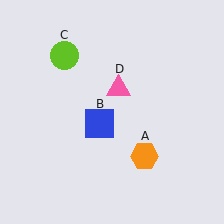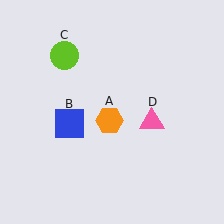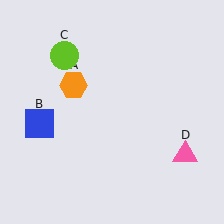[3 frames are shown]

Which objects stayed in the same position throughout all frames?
Lime circle (object C) remained stationary.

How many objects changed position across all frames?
3 objects changed position: orange hexagon (object A), blue square (object B), pink triangle (object D).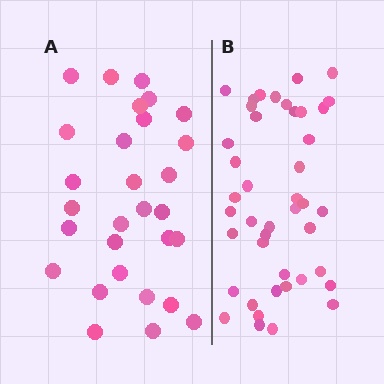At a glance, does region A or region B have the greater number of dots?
Region B (the right region) has more dots.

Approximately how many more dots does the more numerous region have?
Region B has approximately 15 more dots than region A.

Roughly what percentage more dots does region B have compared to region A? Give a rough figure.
About 50% more.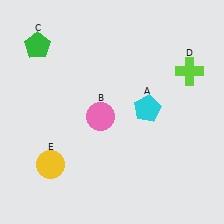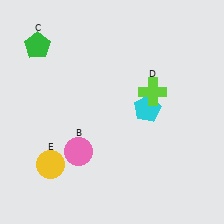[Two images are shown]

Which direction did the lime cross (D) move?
The lime cross (D) moved left.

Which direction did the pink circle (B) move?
The pink circle (B) moved down.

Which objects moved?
The objects that moved are: the pink circle (B), the lime cross (D).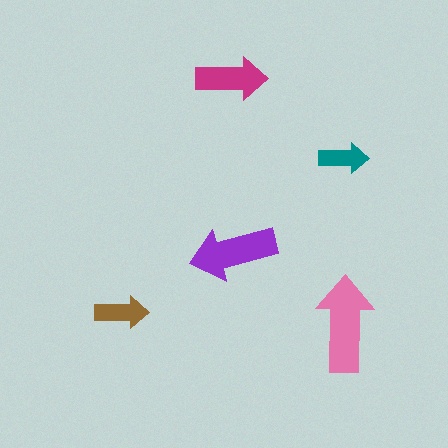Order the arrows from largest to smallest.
the pink one, the purple one, the magenta one, the brown one, the teal one.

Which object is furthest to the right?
The pink arrow is rightmost.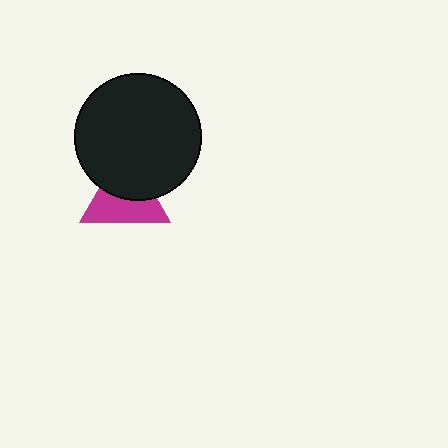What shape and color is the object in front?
The object in front is a black circle.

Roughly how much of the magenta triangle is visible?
About half of it is visible (roughly 54%).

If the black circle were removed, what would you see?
You would see the complete magenta triangle.